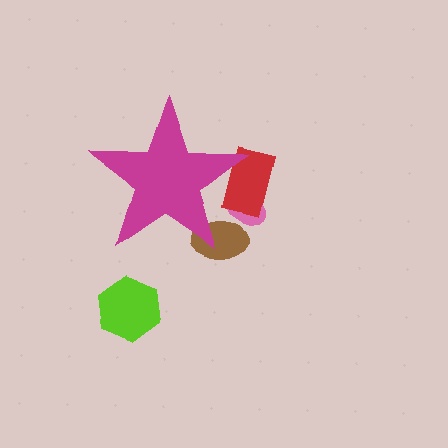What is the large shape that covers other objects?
A magenta star.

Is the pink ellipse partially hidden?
Yes, the pink ellipse is partially hidden behind the magenta star.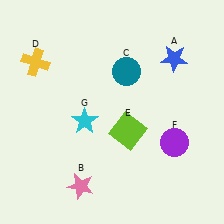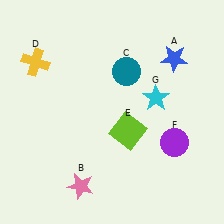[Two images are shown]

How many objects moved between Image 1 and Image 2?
1 object moved between the two images.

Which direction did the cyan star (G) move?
The cyan star (G) moved right.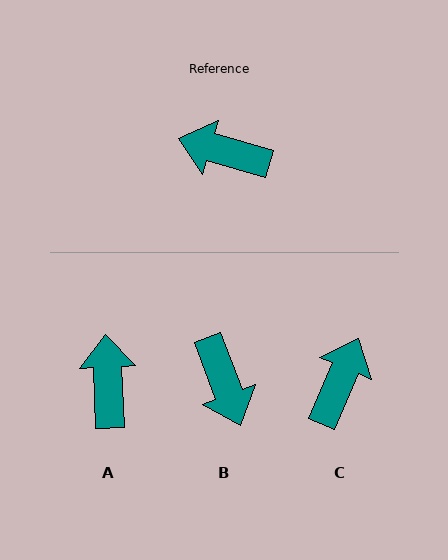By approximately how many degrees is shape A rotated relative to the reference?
Approximately 71 degrees clockwise.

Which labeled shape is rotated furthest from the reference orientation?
B, about 127 degrees away.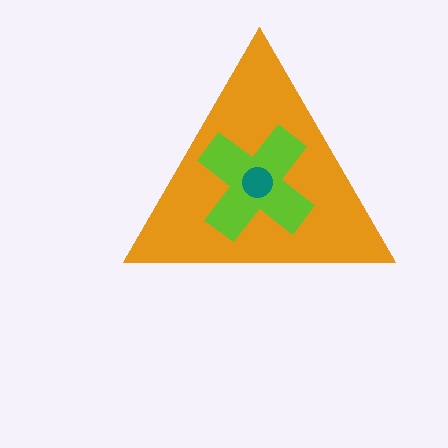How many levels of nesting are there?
3.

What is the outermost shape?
The orange triangle.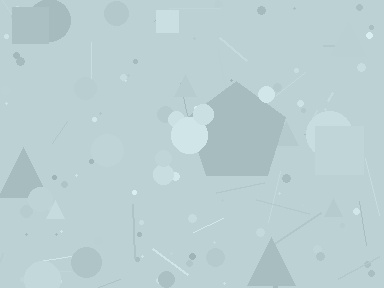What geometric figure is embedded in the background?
A pentagon is embedded in the background.